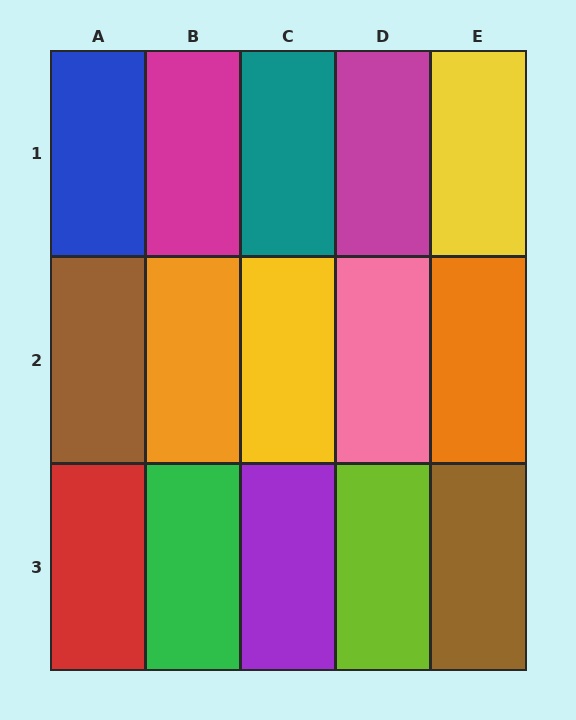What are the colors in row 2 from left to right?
Brown, orange, yellow, pink, orange.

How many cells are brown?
2 cells are brown.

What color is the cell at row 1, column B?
Magenta.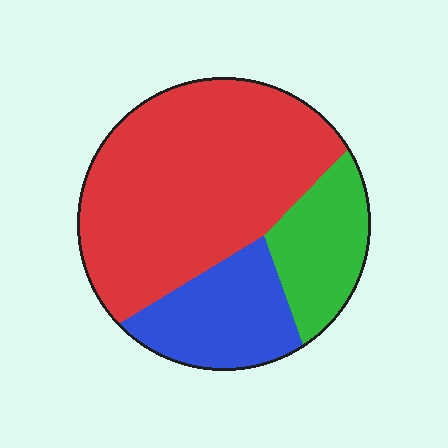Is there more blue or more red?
Red.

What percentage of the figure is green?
Green covers roughly 20% of the figure.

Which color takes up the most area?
Red, at roughly 60%.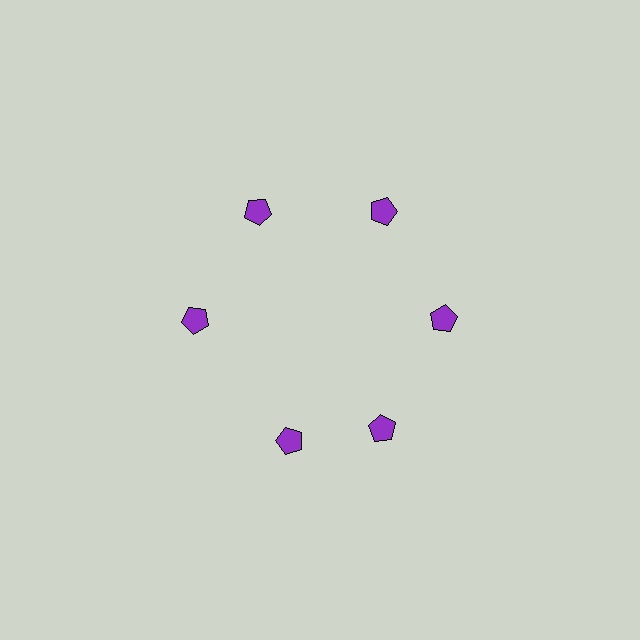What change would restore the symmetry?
The symmetry would be restored by rotating it back into even spacing with its neighbors so that all 6 pentagons sit at equal angles and equal distance from the center.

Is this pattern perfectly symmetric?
No. The 6 purple pentagons are arranged in a ring, but one element near the 7 o'clock position is rotated out of alignment along the ring, breaking the 6-fold rotational symmetry.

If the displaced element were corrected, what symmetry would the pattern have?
It would have 6-fold rotational symmetry — the pattern would map onto itself every 60 degrees.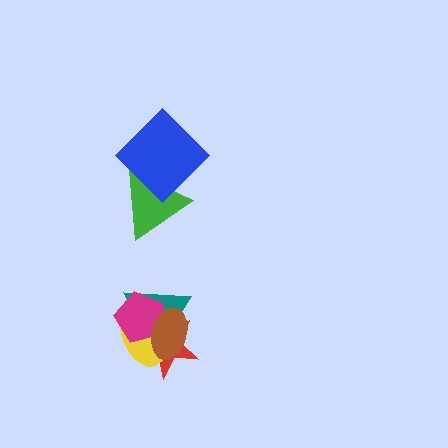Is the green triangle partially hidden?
Yes, it is partially covered by another shape.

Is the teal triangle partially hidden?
Yes, it is partially covered by another shape.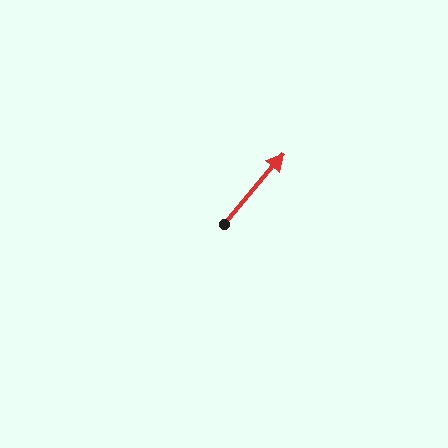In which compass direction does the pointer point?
Northeast.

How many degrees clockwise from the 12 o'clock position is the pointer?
Approximately 40 degrees.